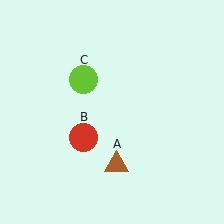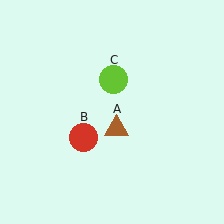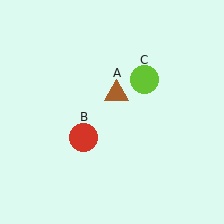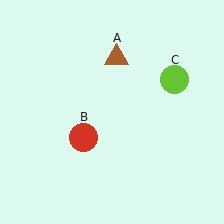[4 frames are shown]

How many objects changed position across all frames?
2 objects changed position: brown triangle (object A), lime circle (object C).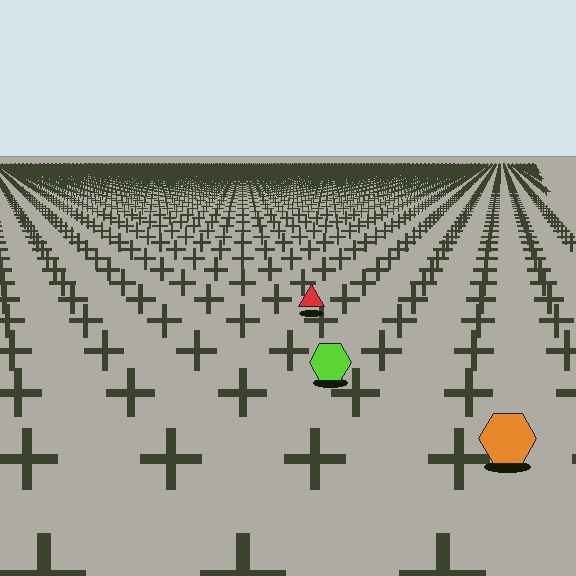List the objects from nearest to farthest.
From nearest to farthest: the orange hexagon, the lime hexagon, the red triangle.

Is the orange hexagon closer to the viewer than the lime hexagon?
Yes. The orange hexagon is closer — you can tell from the texture gradient: the ground texture is coarser near it.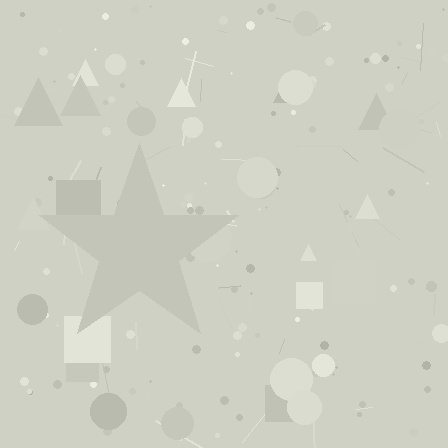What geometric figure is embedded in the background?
A star is embedded in the background.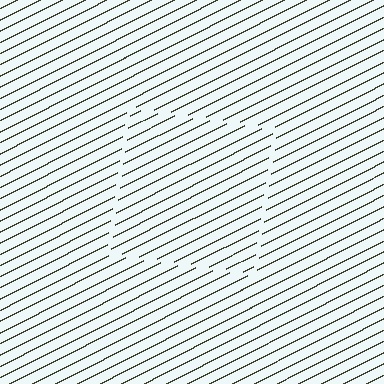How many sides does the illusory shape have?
4 sides — the line-ends trace a square.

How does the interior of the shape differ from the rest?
The interior of the shape contains the same grating, shifted by half a period — the contour is defined by the phase discontinuity where line-ends from the inner and outer gratings abut.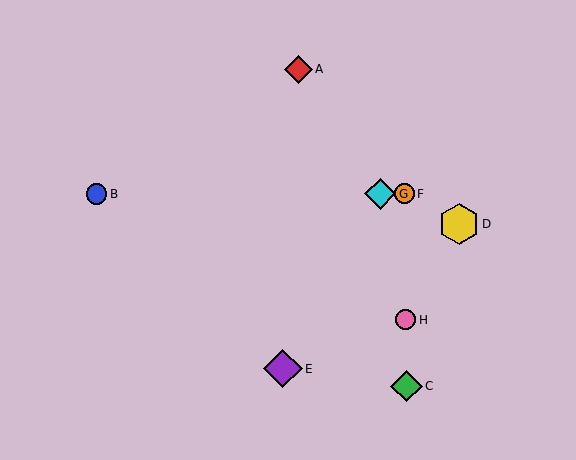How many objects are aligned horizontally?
3 objects (B, F, G) are aligned horizontally.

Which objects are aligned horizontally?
Objects B, F, G are aligned horizontally.